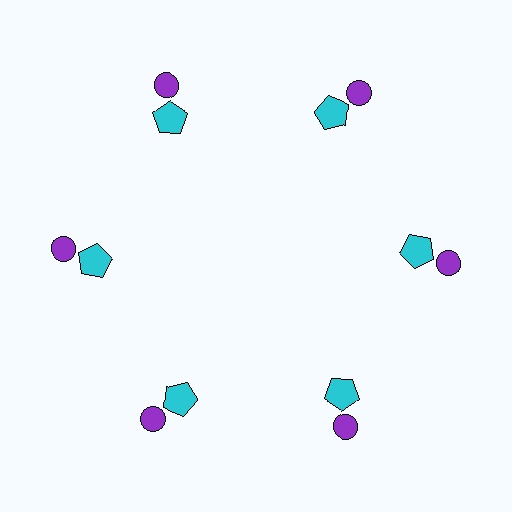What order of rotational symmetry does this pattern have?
This pattern has 6-fold rotational symmetry.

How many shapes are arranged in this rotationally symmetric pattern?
There are 12 shapes, arranged in 6 groups of 2.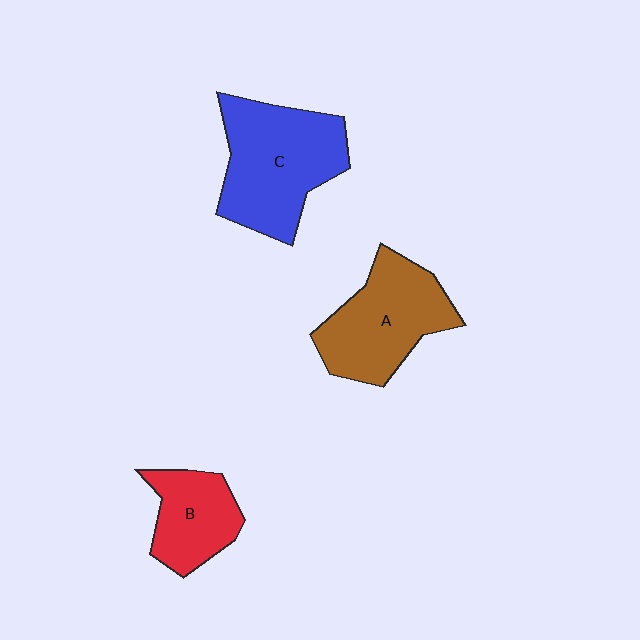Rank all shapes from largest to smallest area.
From largest to smallest: C (blue), A (brown), B (red).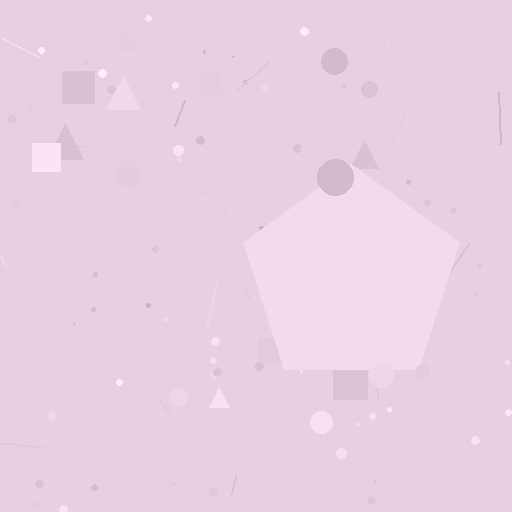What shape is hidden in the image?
A pentagon is hidden in the image.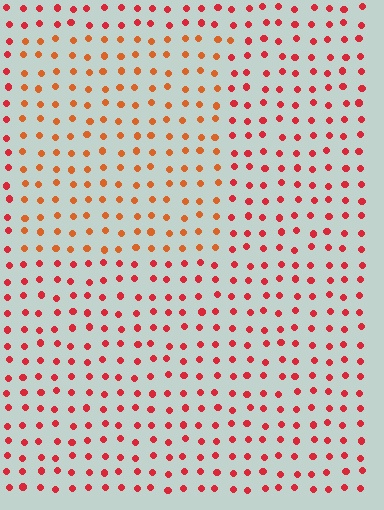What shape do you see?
I see a rectangle.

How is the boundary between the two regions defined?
The boundary is defined purely by a slight shift in hue (about 27 degrees). Spacing, size, and orientation are identical on both sides.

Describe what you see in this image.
The image is filled with small red elements in a uniform arrangement. A rectangle-shaped region is visible where the elements are tinted to a slightly different hue, forming a subtle color boundary.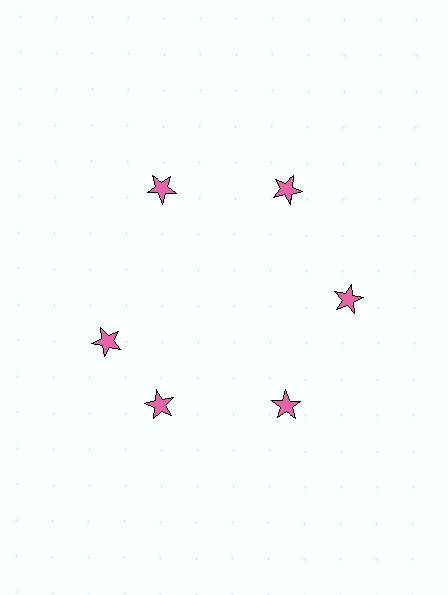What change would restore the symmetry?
The symmetry would be restored by rotating it back into even spacing with its neighbors so that all 6 stars sit at equal angles and equal distance from the center.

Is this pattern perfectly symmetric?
No. The 6 pink stars are arranged in a ring, but one element near the 9 o'clock position is rotated out of alignment along the ring, breaking the 6-fold rotational symmetry.